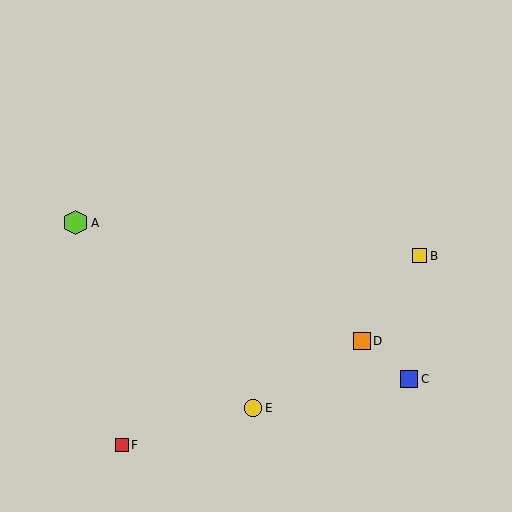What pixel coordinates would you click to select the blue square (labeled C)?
Click at (409, 379) to select the blue square C.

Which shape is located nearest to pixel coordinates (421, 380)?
The blue square (labeled C) at (409, 379) is nearest to that location.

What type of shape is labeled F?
Shape F is a red square.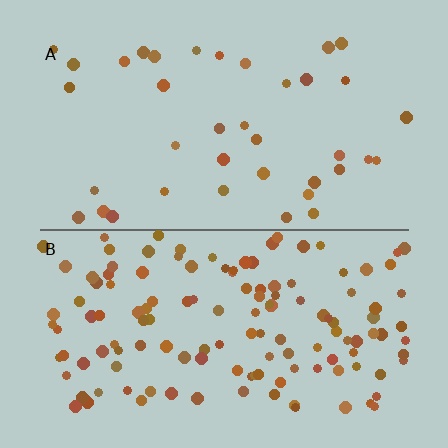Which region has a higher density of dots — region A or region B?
B (the bottom).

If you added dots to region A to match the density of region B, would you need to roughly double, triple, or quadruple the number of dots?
Approximately quadruple.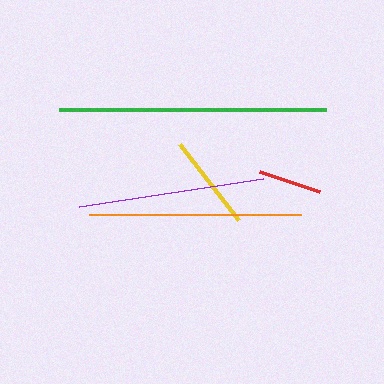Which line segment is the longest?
The green line is the longest at approximately 267 pixels.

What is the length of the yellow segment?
The yellow segment is approximately 96 pixels long.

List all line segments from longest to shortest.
From longest to shortest: green, orange, purple, yellow, red.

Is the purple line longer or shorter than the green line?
The green line is longer than the purple line.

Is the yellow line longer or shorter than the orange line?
The orange line is longer than the yellow line.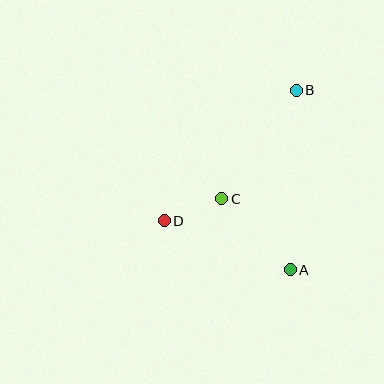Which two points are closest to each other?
Points C and D are closest to each other.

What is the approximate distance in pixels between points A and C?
The distance between A and C is approximately 99 pixels.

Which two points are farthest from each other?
Points B and D are farthest from each other.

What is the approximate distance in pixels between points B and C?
The distance between B and C is approximately 132 pixels.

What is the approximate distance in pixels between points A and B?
The distance between A and B is approximately 180 pixels.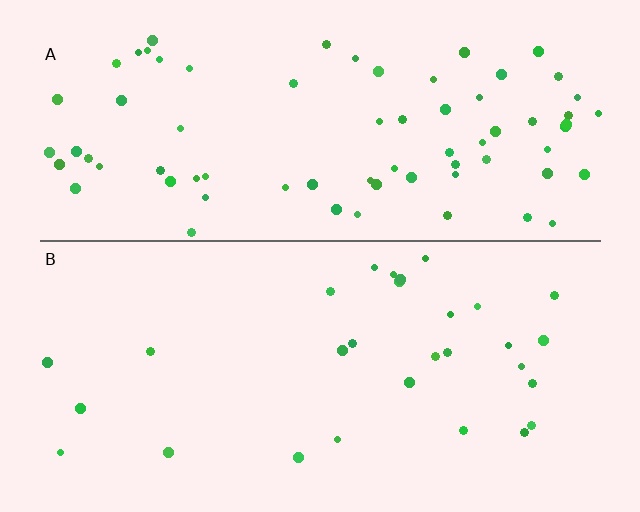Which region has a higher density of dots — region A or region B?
A (the top).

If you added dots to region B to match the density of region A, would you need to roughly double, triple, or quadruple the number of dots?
Approximately double.